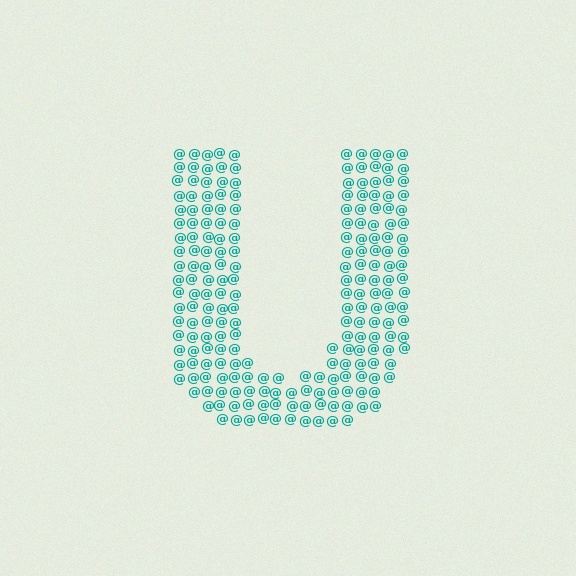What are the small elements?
The small elements are at signs.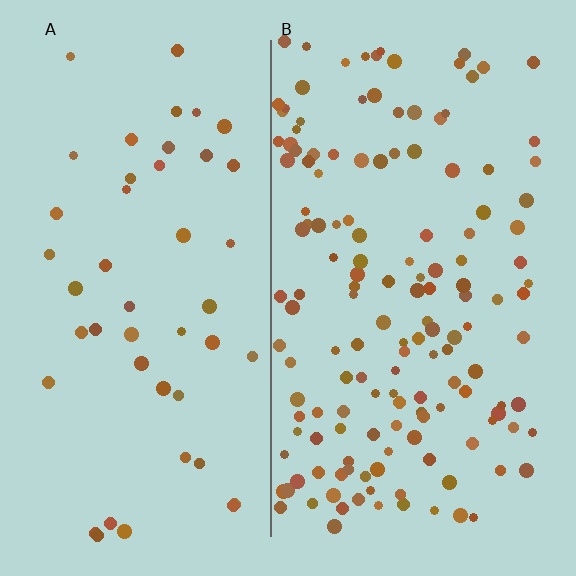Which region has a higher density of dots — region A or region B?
B (the right).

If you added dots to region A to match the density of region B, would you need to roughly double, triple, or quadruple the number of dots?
Approximately triple.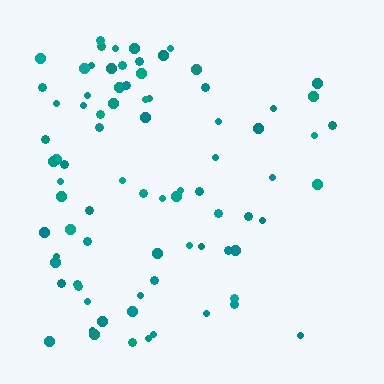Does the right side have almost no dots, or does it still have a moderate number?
Still a moderate number, just noticeably fewer than the left.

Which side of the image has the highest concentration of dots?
The left.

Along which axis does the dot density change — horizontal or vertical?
Horizontal.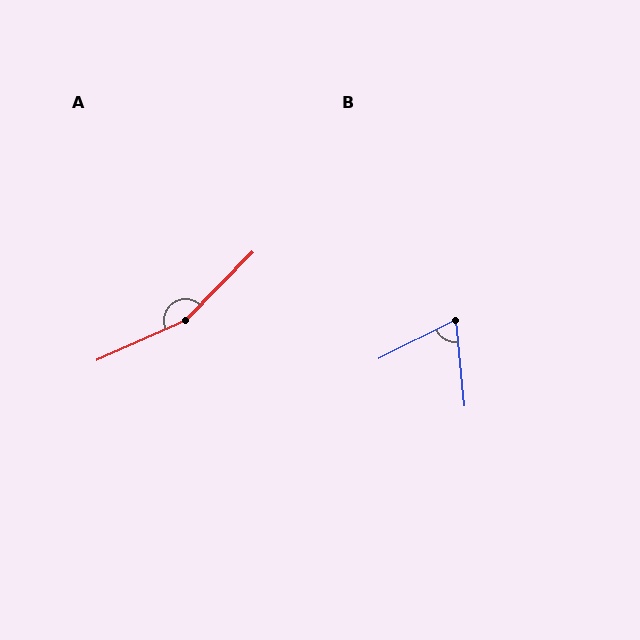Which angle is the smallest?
B, at approximately 69 degrees.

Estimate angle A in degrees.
Approximately 158 degrees.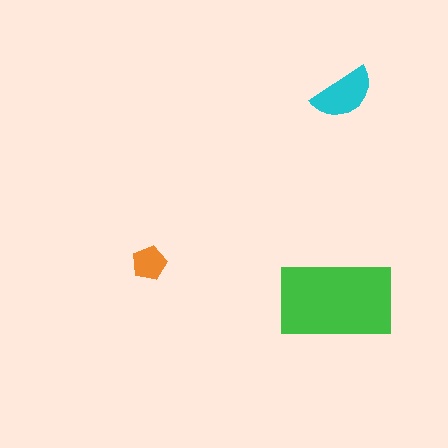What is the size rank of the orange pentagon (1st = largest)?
3rd.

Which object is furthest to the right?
The cyan semicircle is rightmost.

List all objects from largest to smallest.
The green rectangle, the cyan semicircle, the orange pentagon.